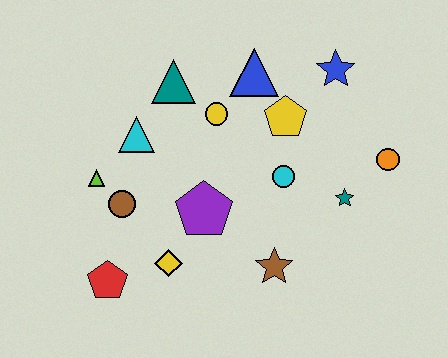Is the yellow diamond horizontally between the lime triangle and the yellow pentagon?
Yes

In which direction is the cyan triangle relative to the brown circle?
The cyan triangle is above the brown circle.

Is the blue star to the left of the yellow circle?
No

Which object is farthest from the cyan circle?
The red pentagon is farthest from the cyan circle.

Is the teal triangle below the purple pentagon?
No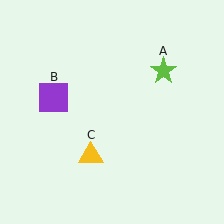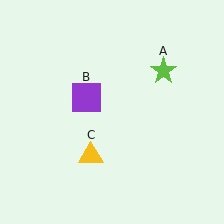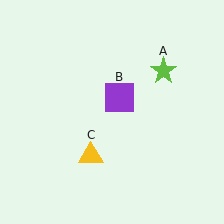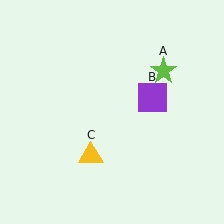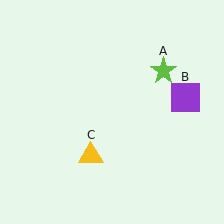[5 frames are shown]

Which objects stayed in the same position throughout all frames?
Lime star (object A) and yellow triangle (object C) remained stationary.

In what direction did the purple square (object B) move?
The purple square (object B) moved right.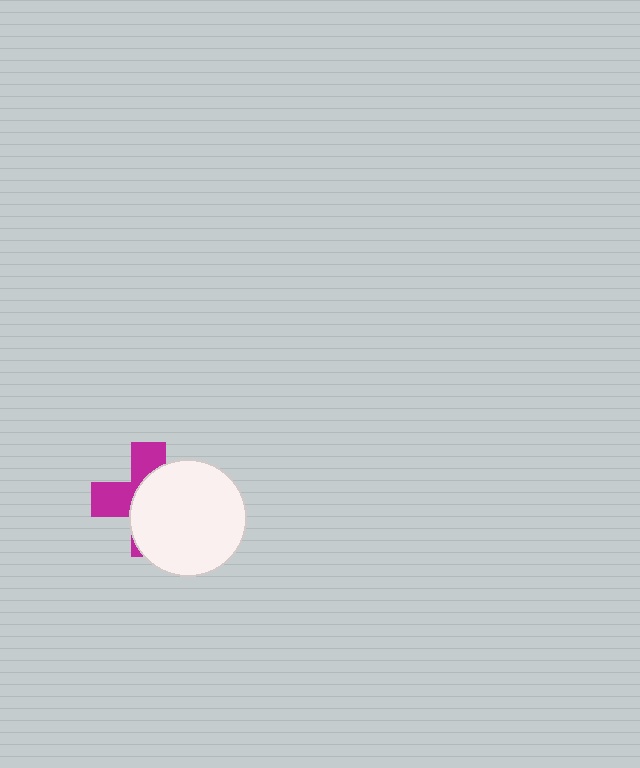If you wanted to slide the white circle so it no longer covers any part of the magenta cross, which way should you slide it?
Slide it right — that is the most direct way to separate the two shapes.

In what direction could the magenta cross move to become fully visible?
The magenta cross could move left. That would shift it out from behind the white circle entirely.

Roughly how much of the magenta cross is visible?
A small part of it is visible (roughly 40%).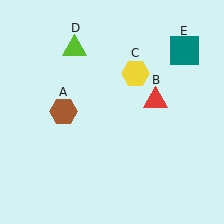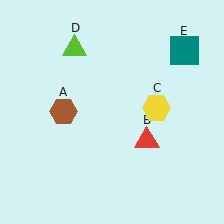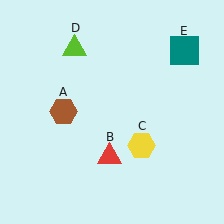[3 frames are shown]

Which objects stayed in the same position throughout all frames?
Brown hexagon (object A) and lime triangle (object D) and teal square (object E) remained stationary.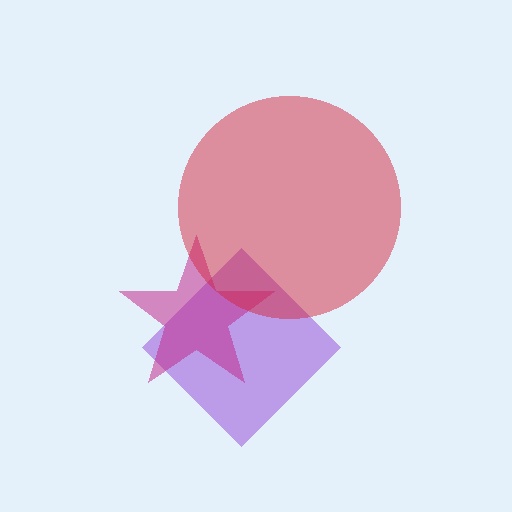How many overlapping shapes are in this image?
There are 3 overlapping shapes in the image.